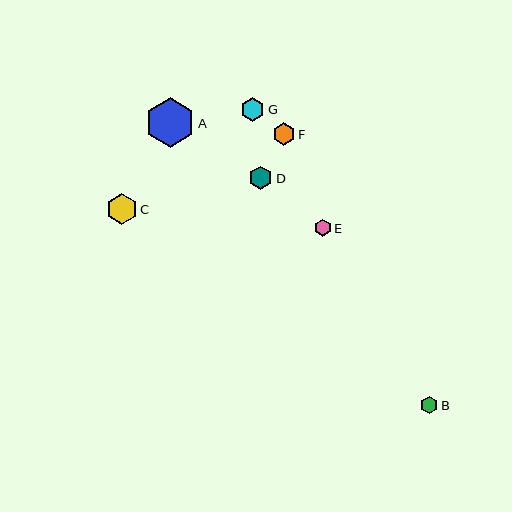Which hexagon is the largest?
Hexagon A is the largest with a size of approximately 50 pixels.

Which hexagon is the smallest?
Hexagon E is the smallest with a size of approximately 17 pixels.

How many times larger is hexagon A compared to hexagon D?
Hexagon A is approximately 2.2 times the size of hexagon D.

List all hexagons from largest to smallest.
From largest to smallest: A, C, G, D, F, B, E.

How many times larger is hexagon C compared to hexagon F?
Hexagon C is approximately 1.4 times the size of hexagon F.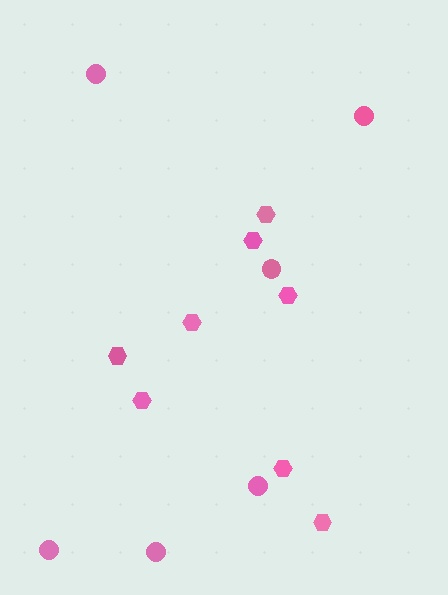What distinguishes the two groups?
There are 2 groups: one group of hexagons (8) and one group of circles (6).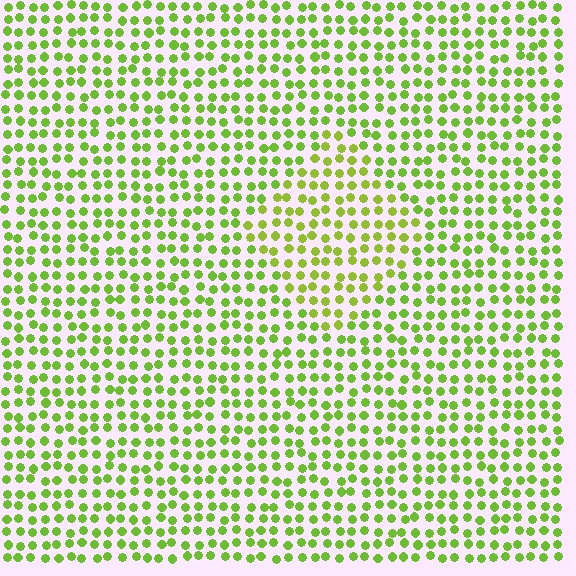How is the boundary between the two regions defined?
The boundary is defined purely by a slight shift in hue (about 16 degrees). Spacing, size, and orientation are identical on both sides.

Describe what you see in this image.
The image is filled with small lime elements in a uniform arrangement. A diamond-shaped region is visible where the elements are tinted to a slightly different hue, forming a subtle color boundary.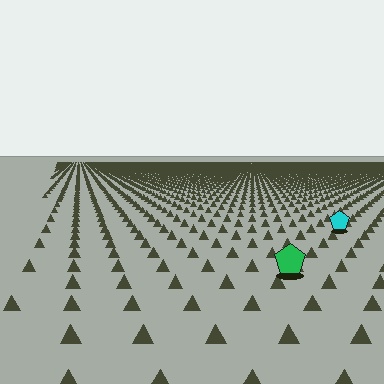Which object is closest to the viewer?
The green pentagon is closest. The texture marks near it are larger and more spread out.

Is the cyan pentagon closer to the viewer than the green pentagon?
No. The green pentagon is closer — you can tell from the texture gradient: the ground texture is coarser near it.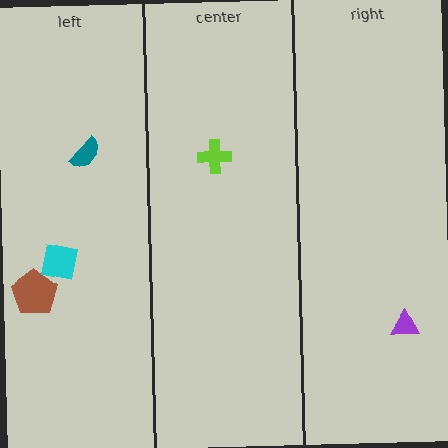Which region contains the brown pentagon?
The left region.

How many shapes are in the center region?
1.